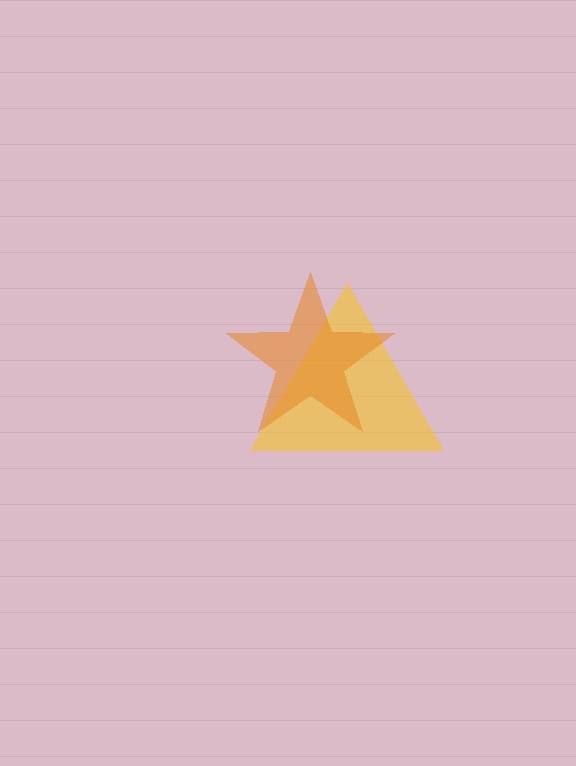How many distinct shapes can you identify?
There are 2 distinct shapes: a yellow triangle, an orange star.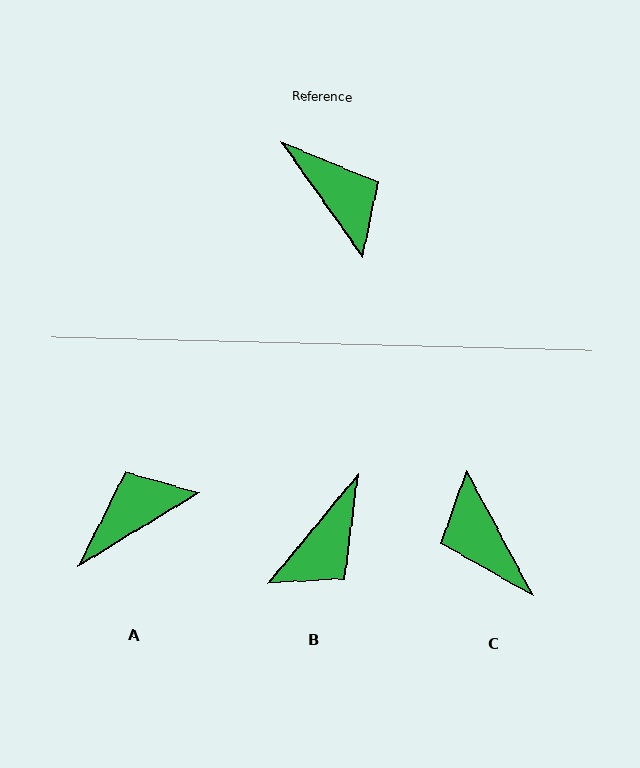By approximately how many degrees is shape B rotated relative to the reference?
Approximately 75 degrees clockwise.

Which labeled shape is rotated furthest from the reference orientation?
C, about 173 degrees away.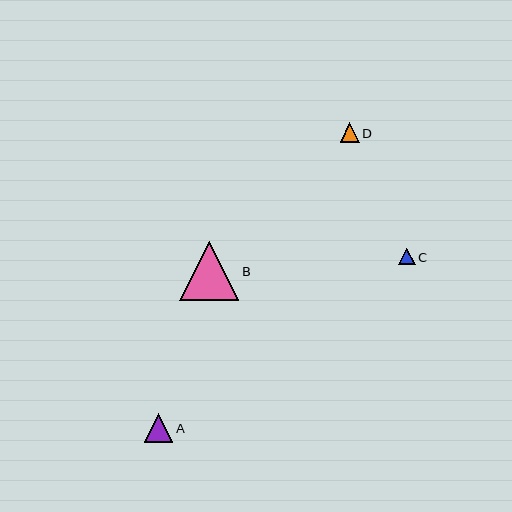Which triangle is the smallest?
Triangle C is the smallest with a size of approximately 16 pixels.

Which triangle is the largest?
Triangle B is the largest with a size of approximately 60 pixels.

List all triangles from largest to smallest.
From largest to smallest: B, A, D, C.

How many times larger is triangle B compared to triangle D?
Triangle B is approximately 3.1 times the size of triangle D.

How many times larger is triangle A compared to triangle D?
Triangle A is approximately 1.5 times the size of triangle D.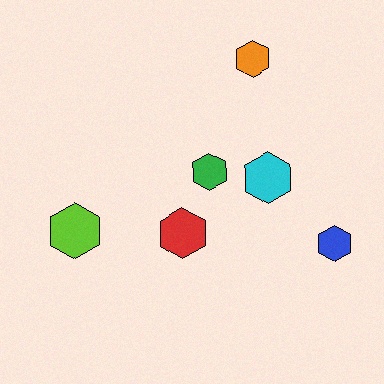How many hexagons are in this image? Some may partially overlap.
There are 6 hexagons.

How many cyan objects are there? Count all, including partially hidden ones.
There is 1 cyan object.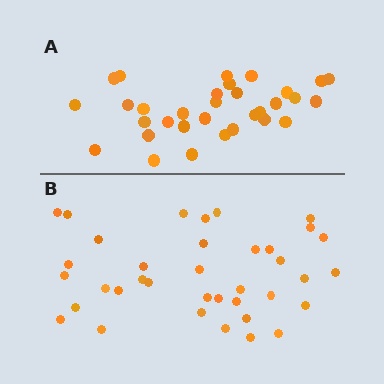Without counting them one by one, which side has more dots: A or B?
Region B (the bottom region) has more dots.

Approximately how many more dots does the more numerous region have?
Region B has about 5 more dots than region A.